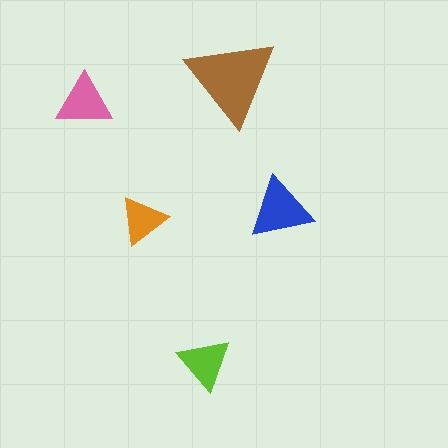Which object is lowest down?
The lime triangle is bottommost.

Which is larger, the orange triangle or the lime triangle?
The lime one.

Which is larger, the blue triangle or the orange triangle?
The blue one.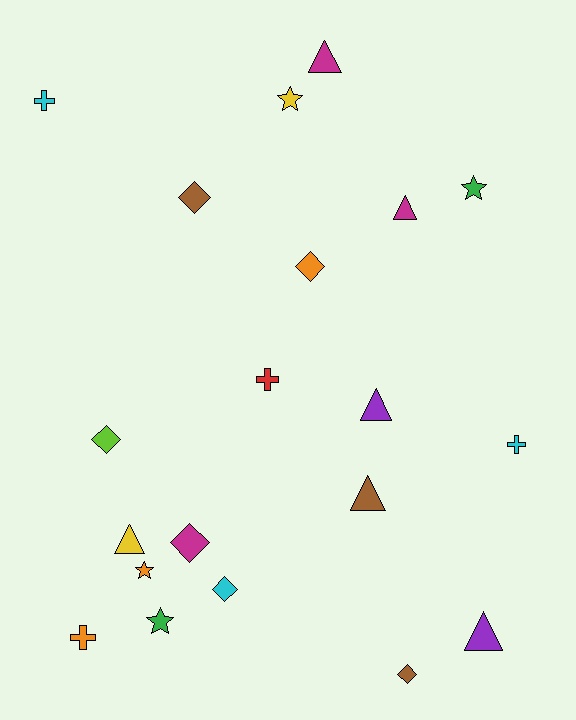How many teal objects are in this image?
There are no teal objects.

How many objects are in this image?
There are 20 objects.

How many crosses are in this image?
There are 4 crosses.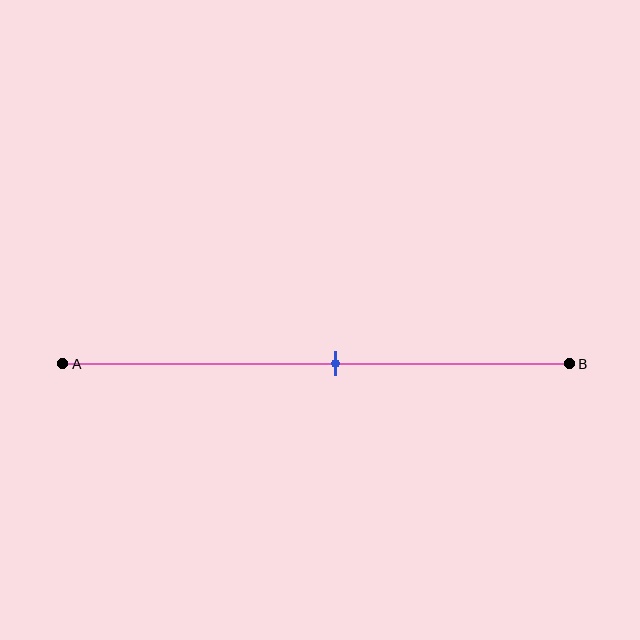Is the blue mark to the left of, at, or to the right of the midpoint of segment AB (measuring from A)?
The blue mark is to the right of the midpoint of segment AB.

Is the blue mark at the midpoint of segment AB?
No, the mark is at about 55% from A, not at the 50% midpoint.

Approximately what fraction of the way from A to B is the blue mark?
The blue mark is approximately 55% of the way from A to B.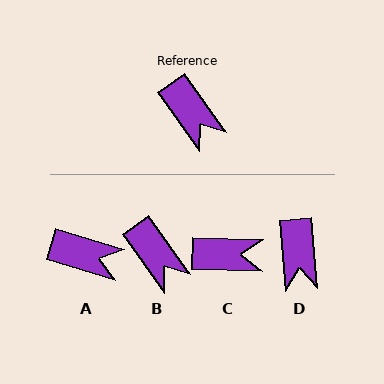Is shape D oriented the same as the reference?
No, it is off by about 31 degrees.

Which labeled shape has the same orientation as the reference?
B.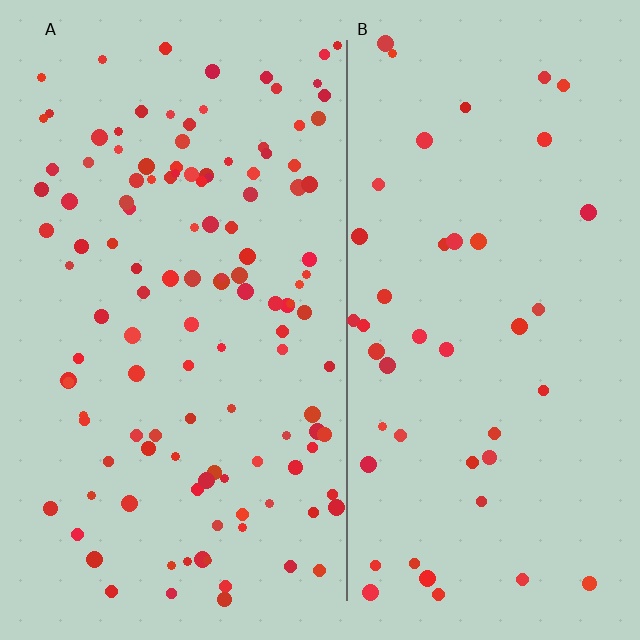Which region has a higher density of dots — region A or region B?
A (the left).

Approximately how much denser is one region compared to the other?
Approximately 2.7× — region A over region B.